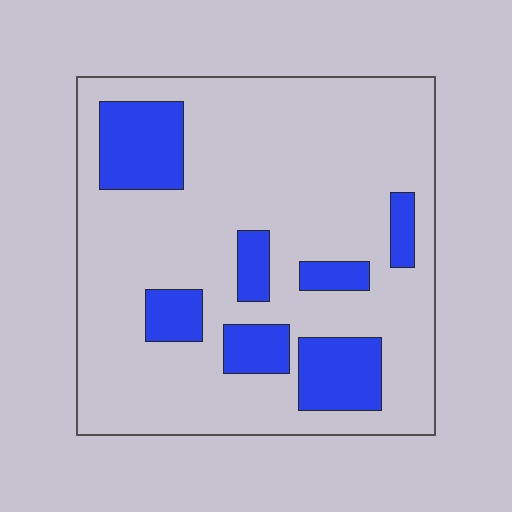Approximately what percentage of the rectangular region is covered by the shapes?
Approximately 20%.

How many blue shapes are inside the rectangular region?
7.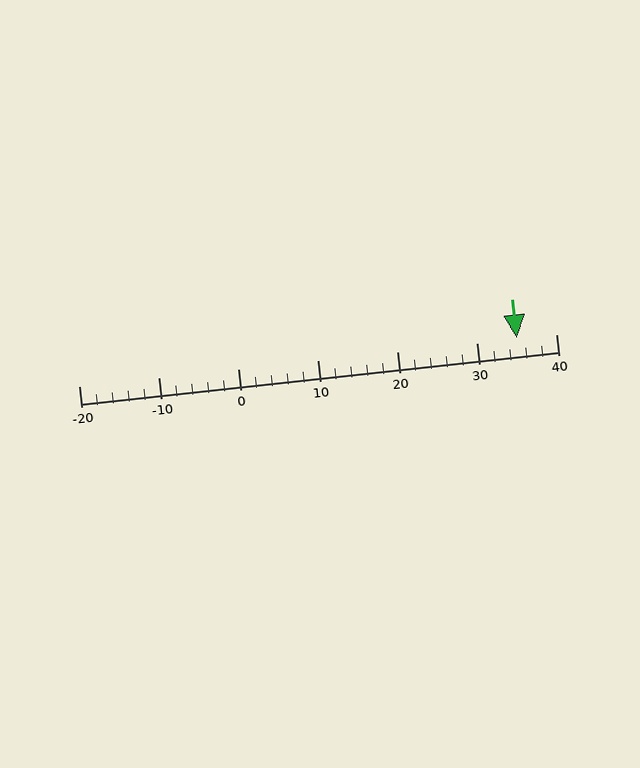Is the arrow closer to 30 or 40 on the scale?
The arrow is closer to 40.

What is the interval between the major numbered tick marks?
The major tick marks are spaced 10 units apart.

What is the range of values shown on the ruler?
The ruler shows values from -20 to 40.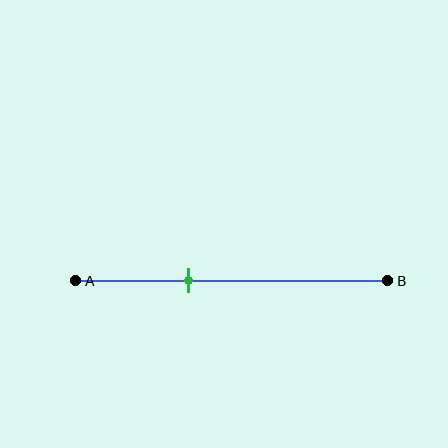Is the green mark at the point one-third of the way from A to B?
Yes, the mark is approximately at the one-third point.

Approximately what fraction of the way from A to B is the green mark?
The green mark is approximately 35% of the way from A to B.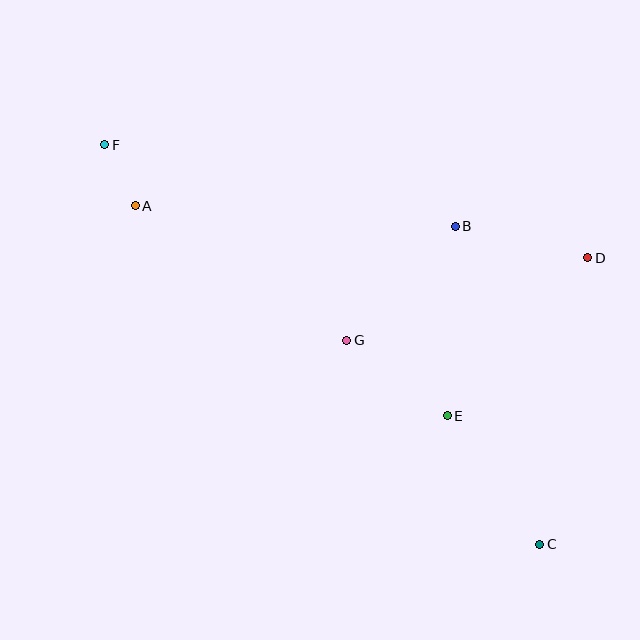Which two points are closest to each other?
Points A and F are closest to each other.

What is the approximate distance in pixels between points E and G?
The distance between E and G is approximately 126 pixels.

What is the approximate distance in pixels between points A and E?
The distance between A and E is approximately 376 pixels.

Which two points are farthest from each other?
Points C and F are farthest from each other.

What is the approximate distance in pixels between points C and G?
The distance between C and G is approximately 281 pixels.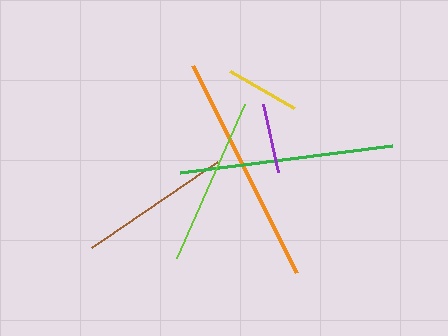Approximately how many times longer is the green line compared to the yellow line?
The green line is approximately 2.9 times the length of the yellow line.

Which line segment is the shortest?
The purple line is the shortest at approximately 70 pixels.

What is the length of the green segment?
The green segment is approximately 213 pixels long.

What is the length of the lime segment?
The lime segment is approximately 168 pixels long.